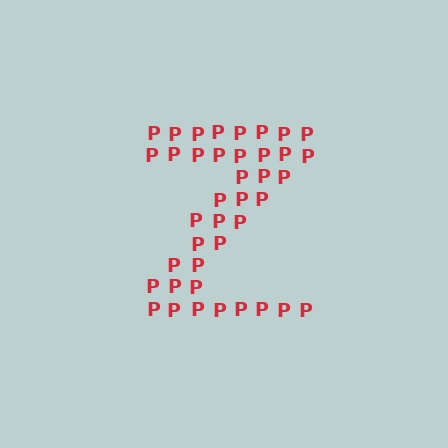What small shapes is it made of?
It is made of small letter P's.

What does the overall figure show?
The overall figure shows the letter Z.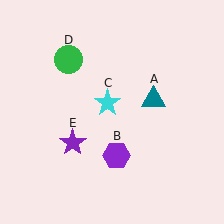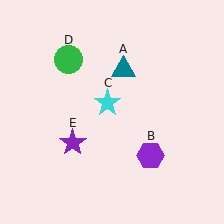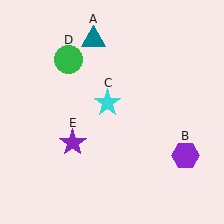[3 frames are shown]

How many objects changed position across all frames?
2 objects changed position: teal triangle (object A), purple hexagon (object B).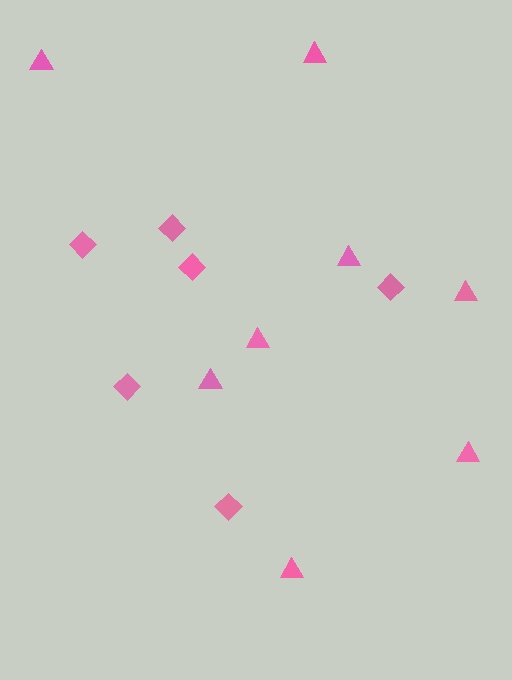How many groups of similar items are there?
There are 2 groups: one group of triangles (8) and one group of diamonds (6).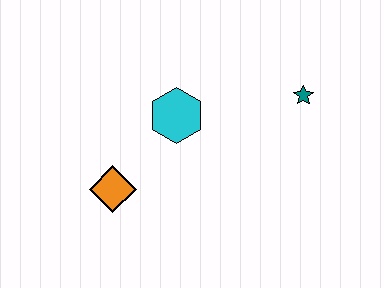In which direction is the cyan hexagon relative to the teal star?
The cyan hexagon is to the left of the teal star.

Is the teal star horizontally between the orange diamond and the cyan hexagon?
No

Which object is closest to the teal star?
The cyan hexagon is closest to the teal star.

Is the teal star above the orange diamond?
Yes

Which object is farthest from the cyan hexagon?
The teal star is farthest from the cyan hexagon.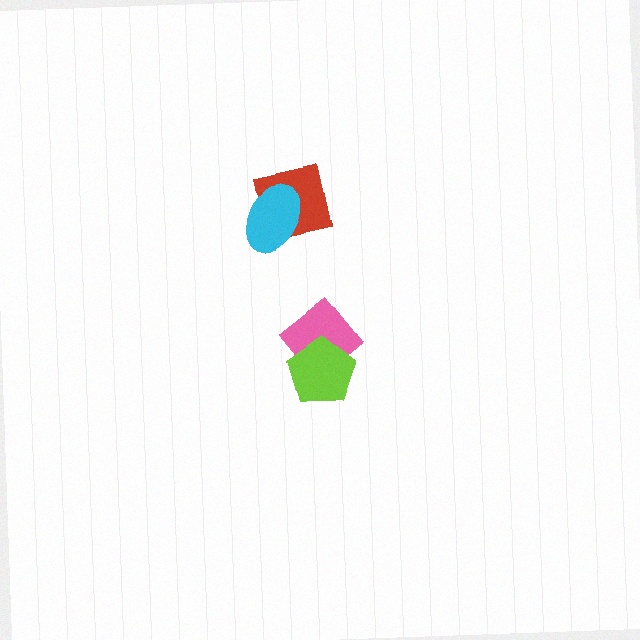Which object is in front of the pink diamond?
The lime pentagon is in front of the pink diamond.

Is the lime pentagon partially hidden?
No, no other shape covers it.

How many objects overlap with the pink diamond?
1 object overlaps with the pink diamond.